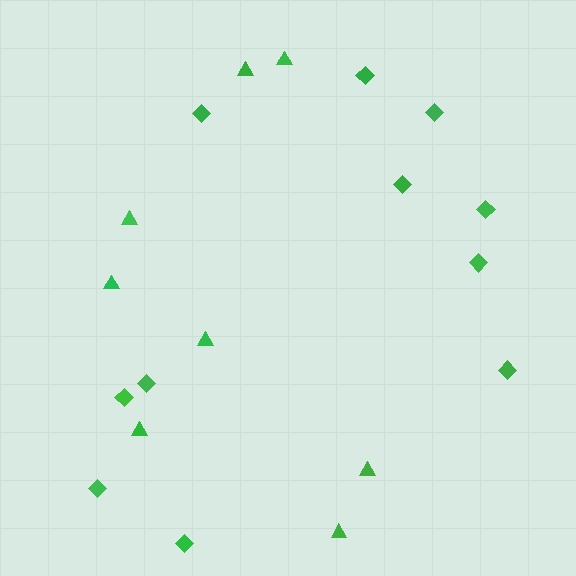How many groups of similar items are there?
There are 2 groups: one group of triangles (8) and one group of diamonds (11).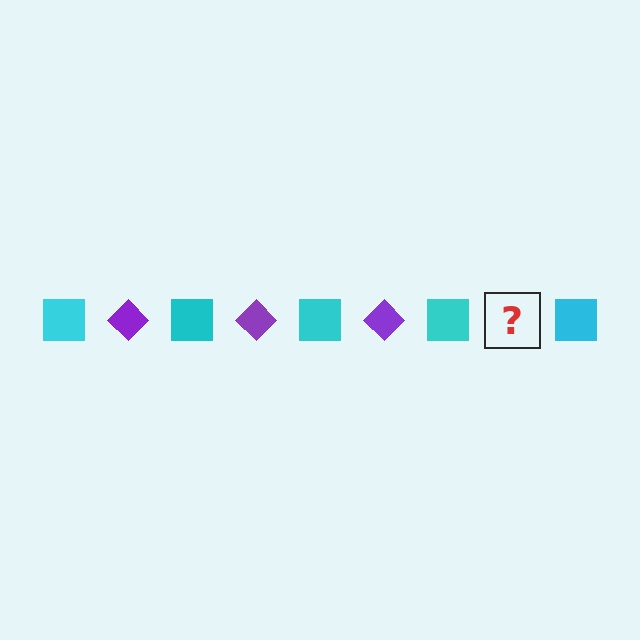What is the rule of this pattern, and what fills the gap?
The rule is that the pattern alternates between cyan square and purple diamond. The gap should be filled with a purple diamond.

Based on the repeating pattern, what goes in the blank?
The blank should be a purple diamond.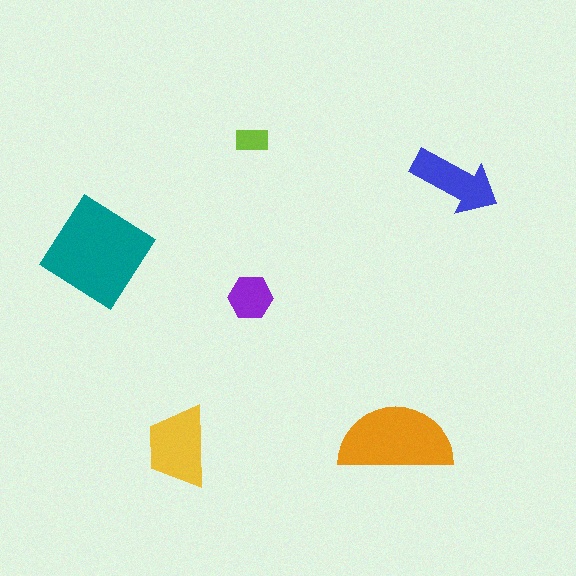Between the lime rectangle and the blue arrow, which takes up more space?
The blue arrow.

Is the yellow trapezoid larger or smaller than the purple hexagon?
Larger.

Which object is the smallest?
The lime rectangle.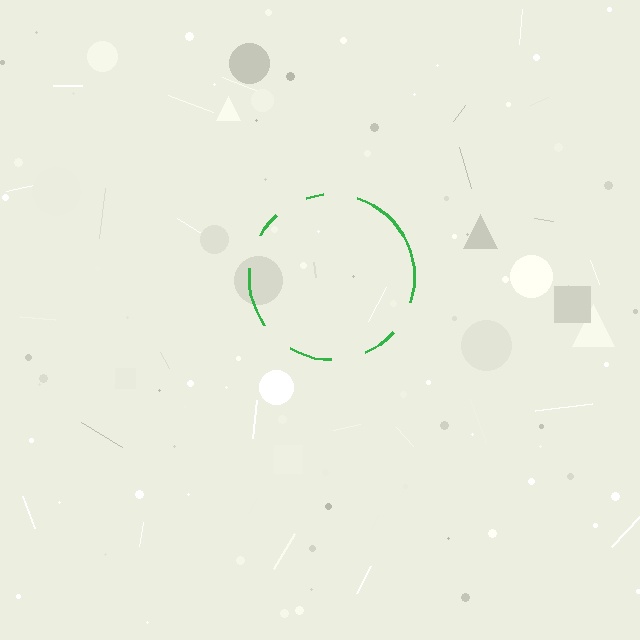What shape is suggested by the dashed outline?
The dashed outline suggests a circle.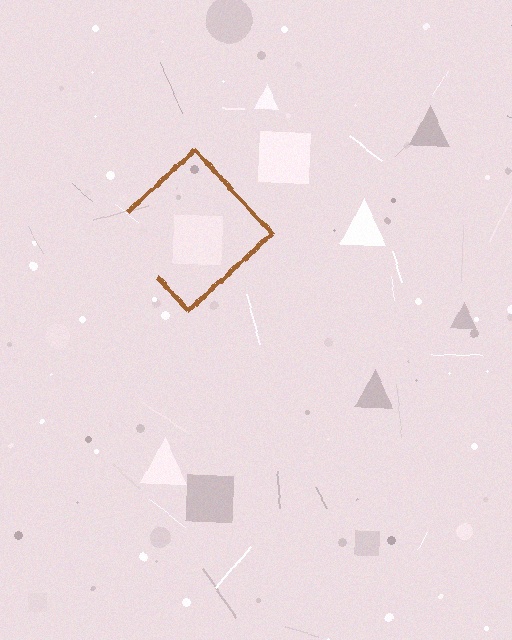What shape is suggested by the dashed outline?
The dashed outline suggests a diamond.